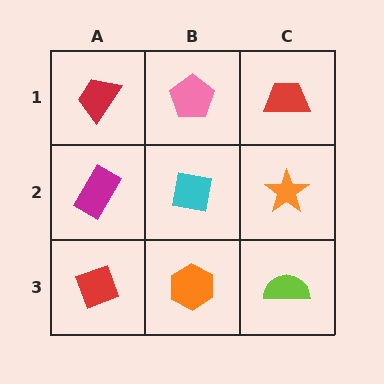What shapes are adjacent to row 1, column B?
A cyan square (row 2, column B), a red trapezoid (row 1, column A), a red trapezoid (row 1, column C).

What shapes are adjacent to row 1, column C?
An orange star (row 2, column C), a pink pentagon (row 1, column B).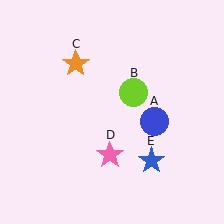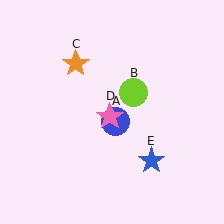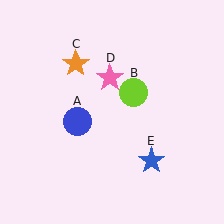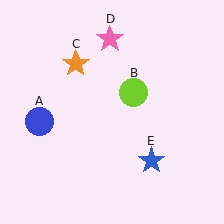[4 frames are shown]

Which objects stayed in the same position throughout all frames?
Lime circle (object B) and orange star (object C) and blue star (object E) remained stationary.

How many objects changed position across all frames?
2 objects changed position: blue circle (object A), pink star (object D).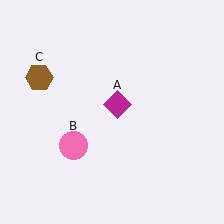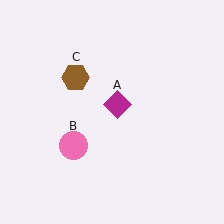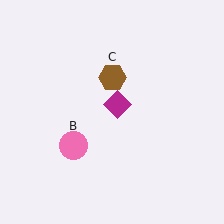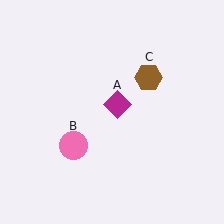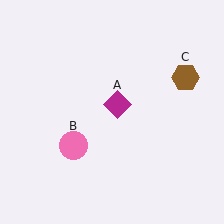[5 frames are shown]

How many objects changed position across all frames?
1 object changed position: brown hexagon (object C).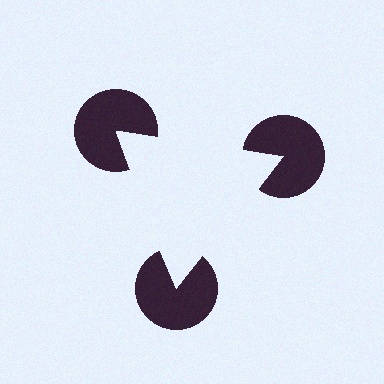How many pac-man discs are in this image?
There are 3 — one at each vertex of the illusory triangle.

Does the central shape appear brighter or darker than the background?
It typically appears slightly brighter than the background, even though no actual brightness change is drawn.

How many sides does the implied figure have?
3 sides.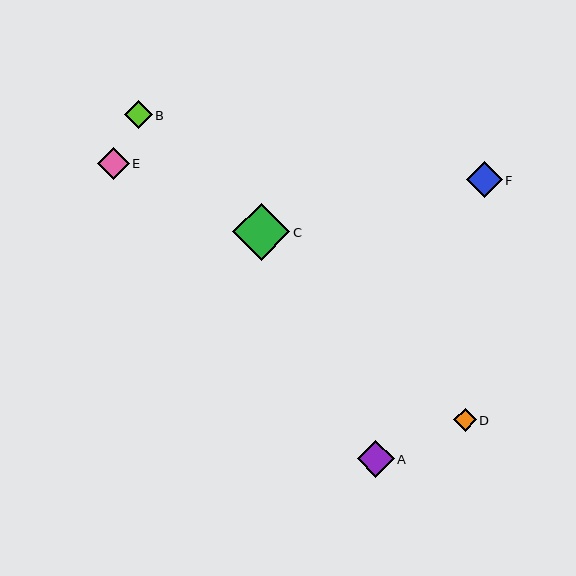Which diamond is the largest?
Diamond C is the largest with a size of approximately 57 pixels.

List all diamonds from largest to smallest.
From largest to smallest: C, A, F, E, B, D.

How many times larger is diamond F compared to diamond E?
Diamond F is approximately 1.1 times the size of diamond E.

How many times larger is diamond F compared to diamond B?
Diamond F is approximately 1.3 times the size of diamond B.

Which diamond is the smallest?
Diamond D is the smallest with a size of approximately 23 pixels.